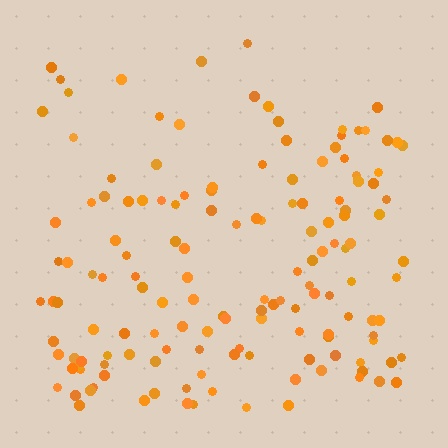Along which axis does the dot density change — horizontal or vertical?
Vertical.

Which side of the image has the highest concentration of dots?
The bottom.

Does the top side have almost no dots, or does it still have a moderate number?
Still a moderate number, just noticeably fewer than the bottom.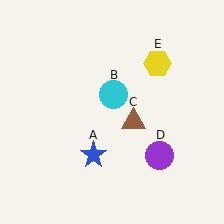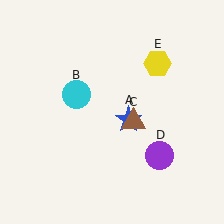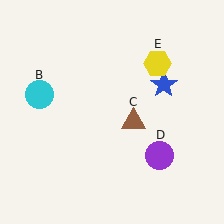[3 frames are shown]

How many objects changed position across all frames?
2 objects changed position: blue star (object A), cyan circle (object B).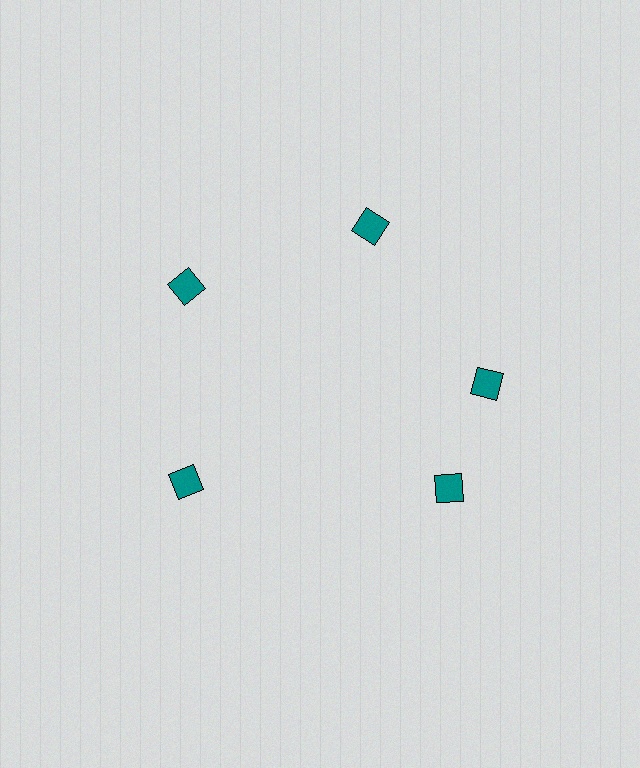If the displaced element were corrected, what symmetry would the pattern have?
It would have 5-fold rotational symmetry — the pattern would map onto itself every 72 degrees.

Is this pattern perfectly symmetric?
No. The 5 teal diamonds are arranged in a ring, but one element near the 5 o'clock position is rotated out of alignment along the ring, breaking the 5-fold rotational symmetry.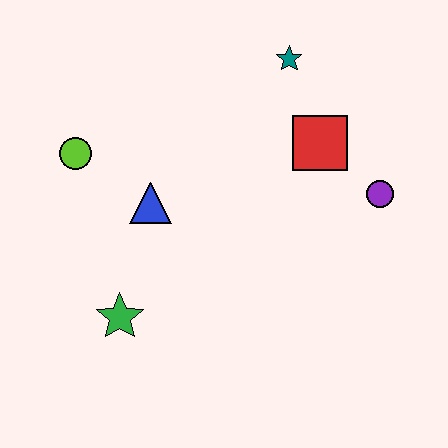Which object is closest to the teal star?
The red square is closest to the teal star.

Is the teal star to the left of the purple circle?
Yes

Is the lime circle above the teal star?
No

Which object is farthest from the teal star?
The green star is farthest from the teal star.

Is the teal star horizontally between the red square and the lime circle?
Yes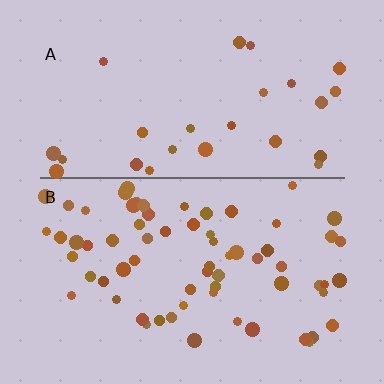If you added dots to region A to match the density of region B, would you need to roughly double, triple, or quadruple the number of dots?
Approximately double.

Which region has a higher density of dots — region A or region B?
B (the bottom).